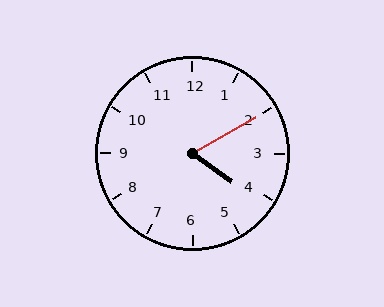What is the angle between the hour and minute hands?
Approximately 65 degrees.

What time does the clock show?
4:10.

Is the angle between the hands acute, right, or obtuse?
It is acute.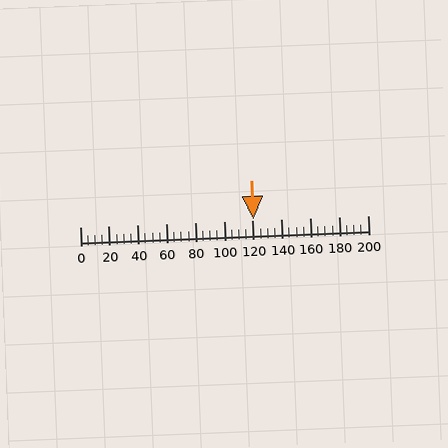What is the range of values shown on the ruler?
The ruler shows values from 0 to 200.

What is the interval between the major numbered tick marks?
The major tick marks are spaced 20 units apart.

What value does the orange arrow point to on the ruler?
The orange arrow points to approximately 120.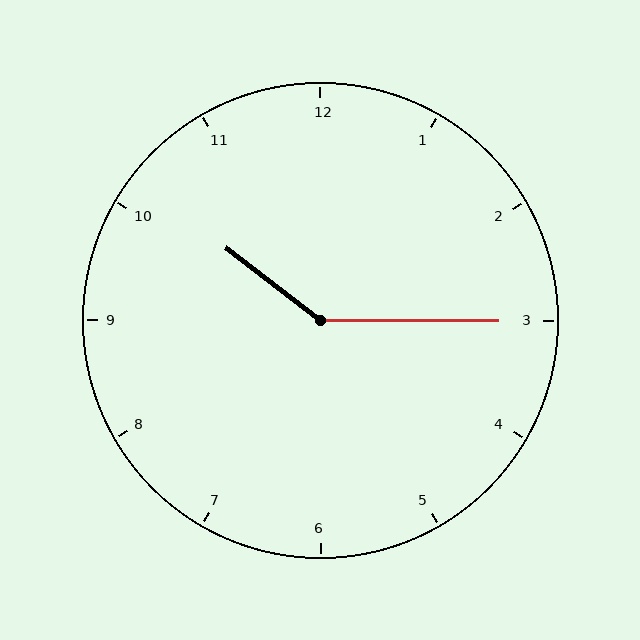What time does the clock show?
10:15.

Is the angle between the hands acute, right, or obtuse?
It is obtuse.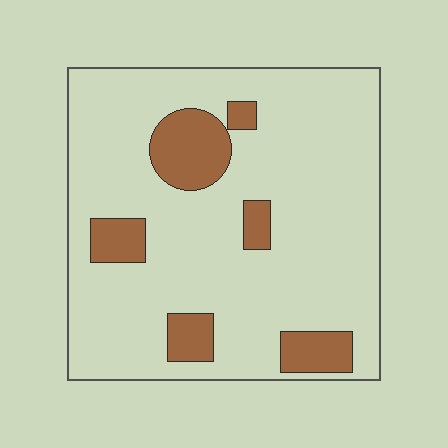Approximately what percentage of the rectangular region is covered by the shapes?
Approximately 15%.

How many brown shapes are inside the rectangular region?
6.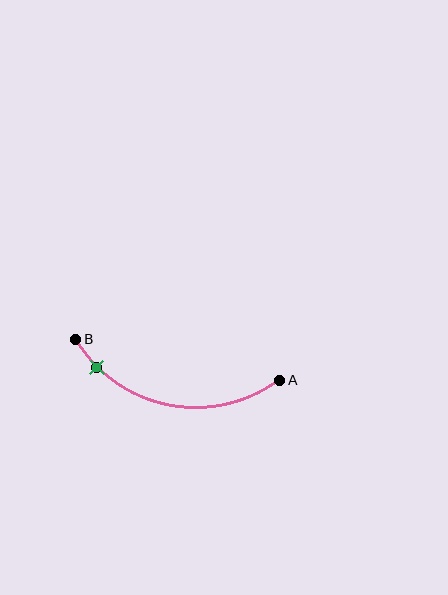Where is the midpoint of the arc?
The arc midpoint is the point on the curve farthest from the straight line joining A and B. It sits below that line.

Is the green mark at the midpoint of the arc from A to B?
No. The green mark lies on the arc but is closer to endpoint B. The arc midpoint would be at the point on the curve equidistant along the arc from both A and B.